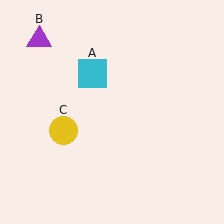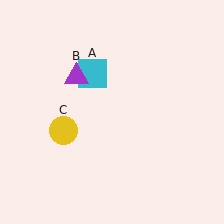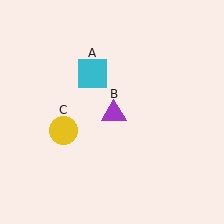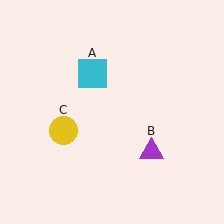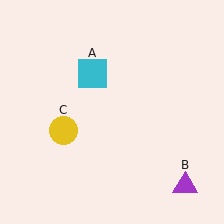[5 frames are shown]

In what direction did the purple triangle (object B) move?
The purple triangle (object B) moved down and to the right.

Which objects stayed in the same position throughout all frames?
Cyan square (object A) and yellow circle (object C) remained stationary.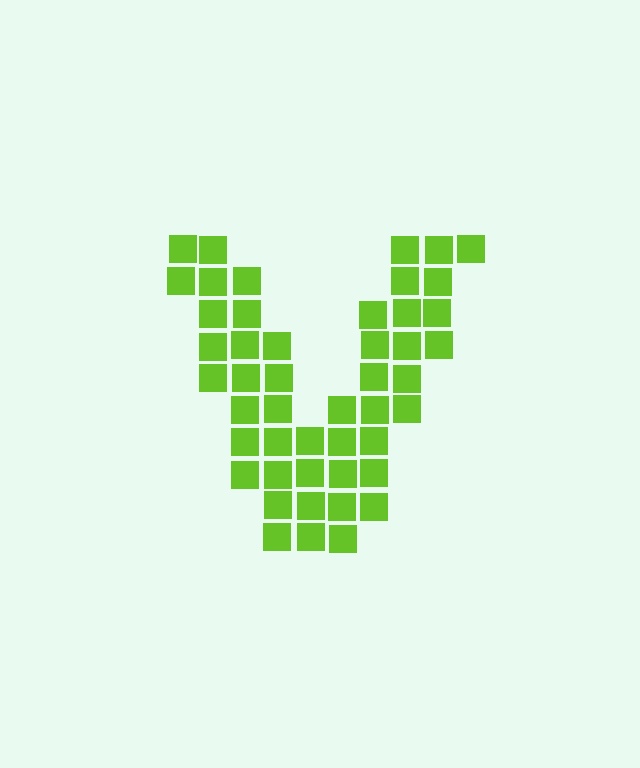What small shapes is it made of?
It is made of small squares.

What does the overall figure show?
The overall figure shows the letter V.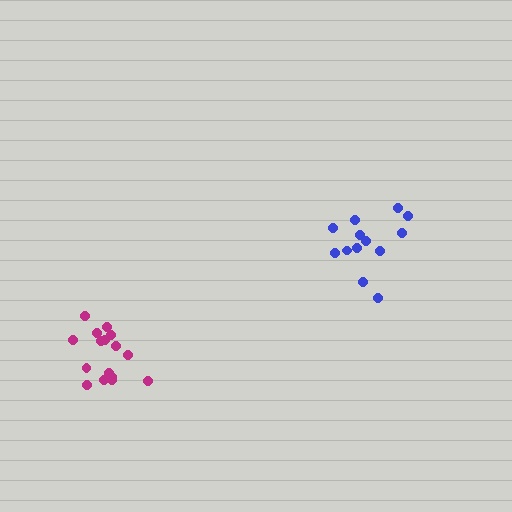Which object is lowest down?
The magenta cluster is bottommost.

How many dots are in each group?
Group 1: 13 dots, Group 2: 16 dots (29 total).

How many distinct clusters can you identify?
There are 2 distinct clusters.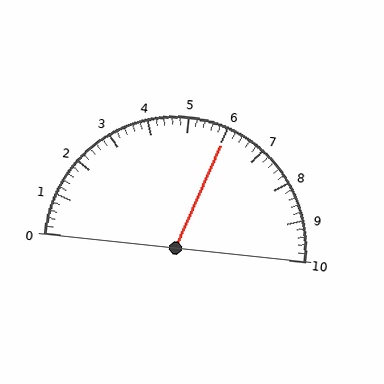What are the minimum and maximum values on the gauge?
The gauge ranges from 0 to 10.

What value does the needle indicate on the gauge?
The needle indicates approximately 6.0.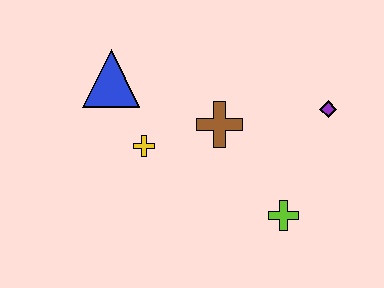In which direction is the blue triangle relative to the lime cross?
The blue triangle is to the left of the lime cross.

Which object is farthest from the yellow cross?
The purple diamond is farthest from the yellow cross.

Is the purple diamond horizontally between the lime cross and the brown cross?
No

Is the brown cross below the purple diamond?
Yes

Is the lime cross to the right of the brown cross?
Yes